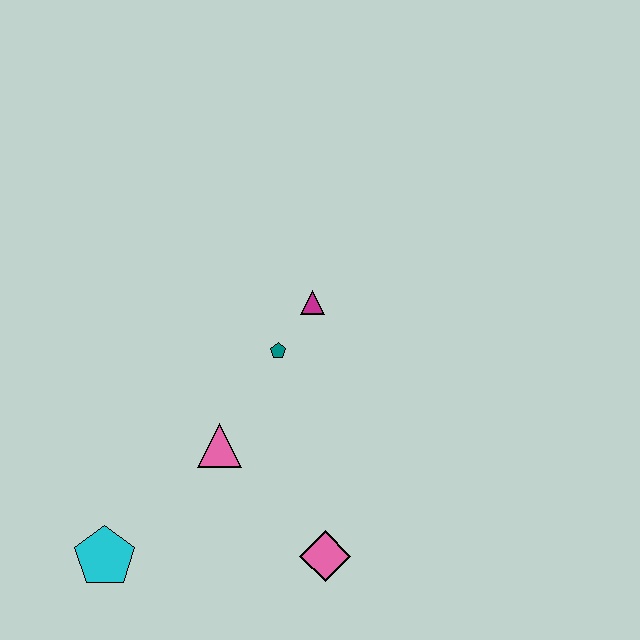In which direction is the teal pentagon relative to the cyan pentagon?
The teal pentagon is above the cyan pentagon.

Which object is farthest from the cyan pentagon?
The magenta triangle is farthest from the cyan pentagon.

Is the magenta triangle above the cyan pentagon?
Yes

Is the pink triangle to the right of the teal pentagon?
No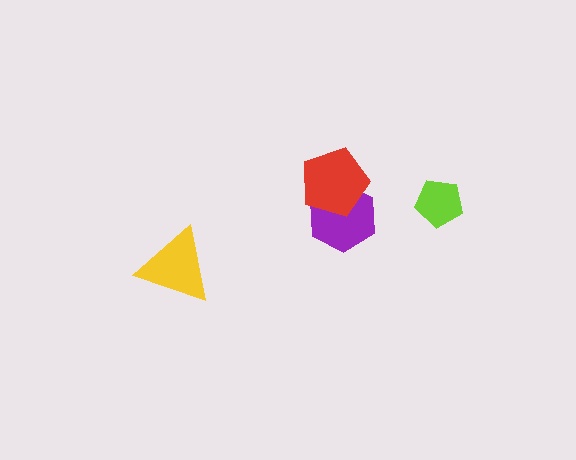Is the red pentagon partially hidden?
No, no other shape covers it.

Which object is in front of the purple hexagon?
The red pentagon is in front of the purple hexagon.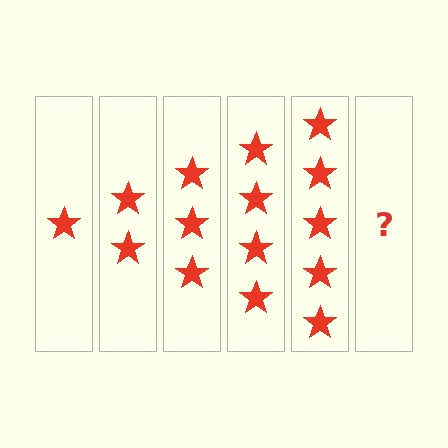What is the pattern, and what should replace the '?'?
The pattern is that each step adds one more star. The '?' should be 6 stars.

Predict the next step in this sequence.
The next step is 6 stars.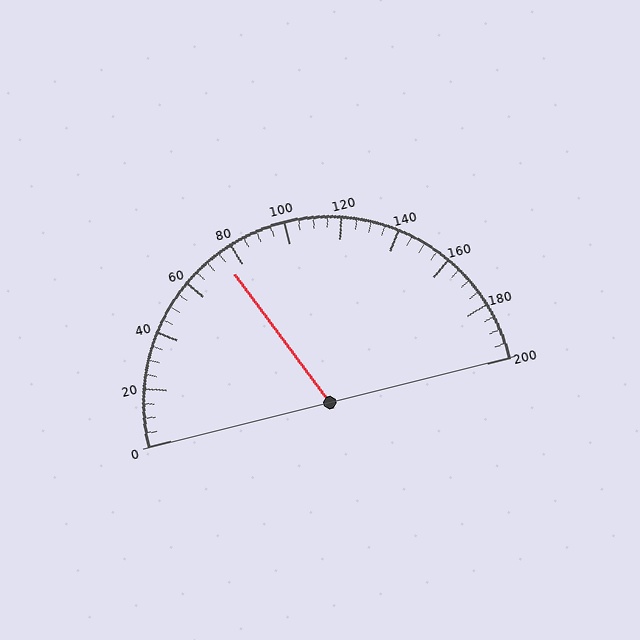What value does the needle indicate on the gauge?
The needle indicates approximately 75.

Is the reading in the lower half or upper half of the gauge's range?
The reading is in the lower half of the range (0 to 200).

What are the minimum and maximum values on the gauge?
The gauge ranges from 0 to 200.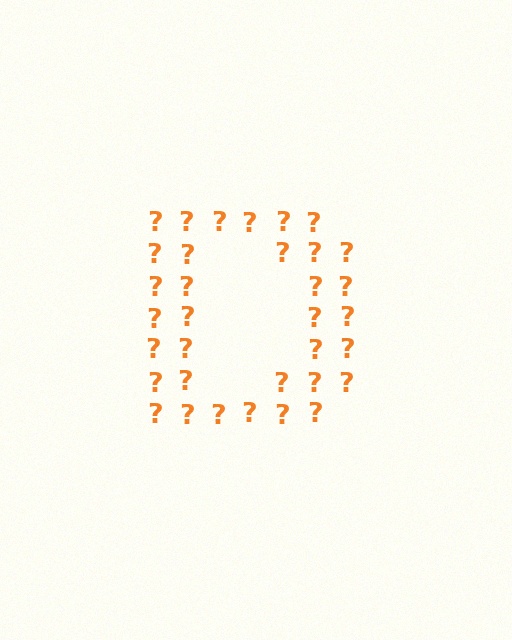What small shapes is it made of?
It is made of small question marks.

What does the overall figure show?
The overall figure shows the letter D.